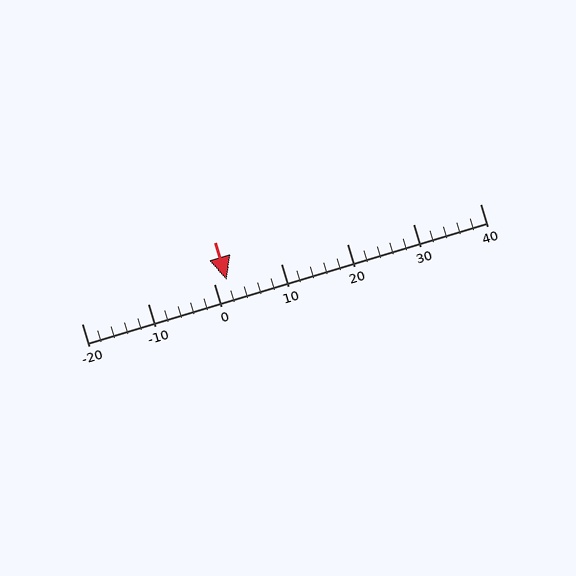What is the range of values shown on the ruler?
The ruler shows values from -20 to 40.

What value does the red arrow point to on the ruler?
The red arrow points to approximately 2.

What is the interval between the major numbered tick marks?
The major tick marks are spaced 10 units apart.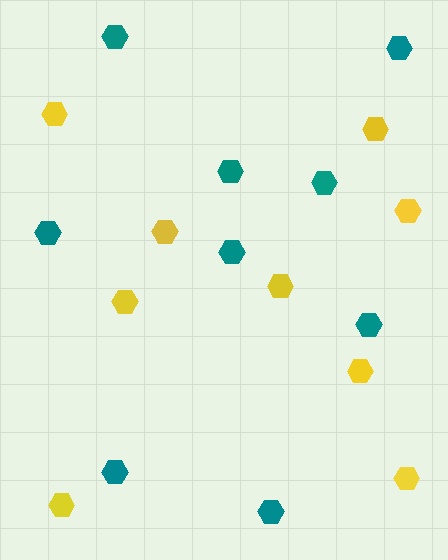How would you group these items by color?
There are 2 groups: one group of teal hexagons (9) and one group of yellow hexagons (9).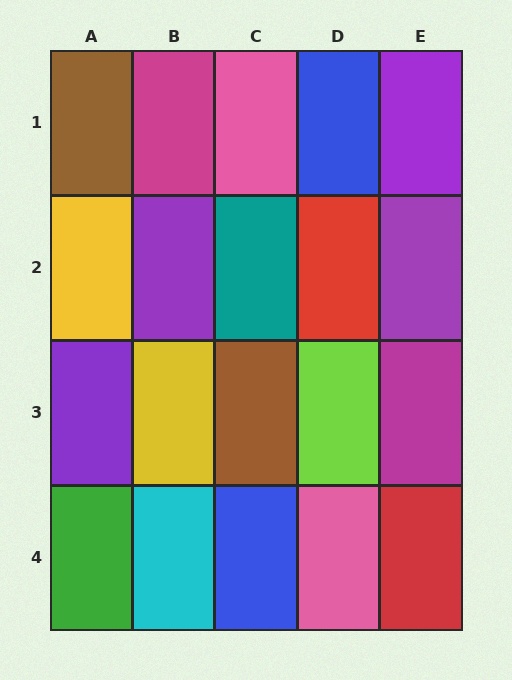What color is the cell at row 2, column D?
Red.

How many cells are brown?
2 cells are brown.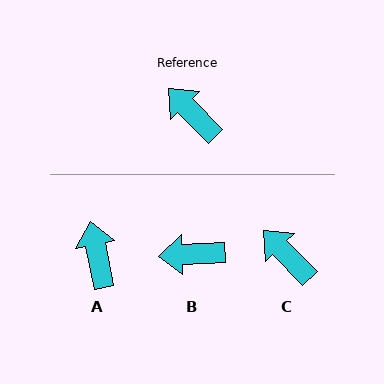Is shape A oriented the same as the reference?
No, it is off by about 33 degrees.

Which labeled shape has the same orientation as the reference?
C.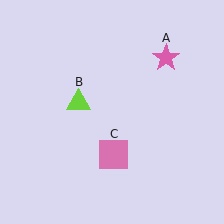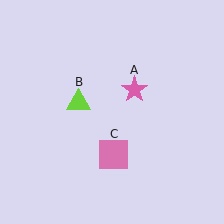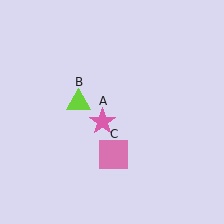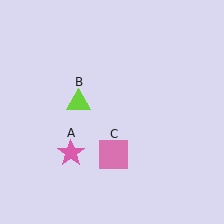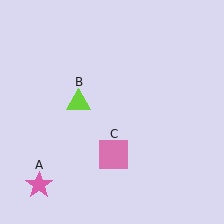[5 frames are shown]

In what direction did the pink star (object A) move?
The pink star (object A) moved down and to the left.